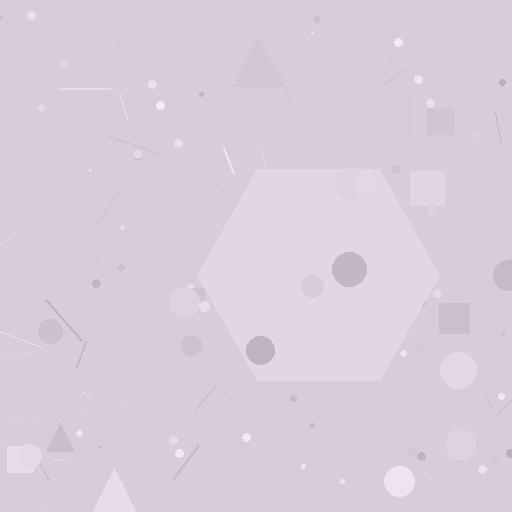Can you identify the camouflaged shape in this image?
The camouflaged shape is a hexagon.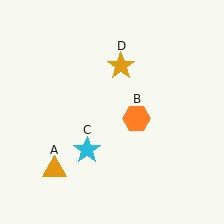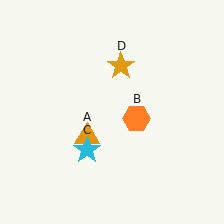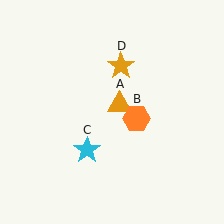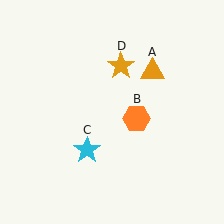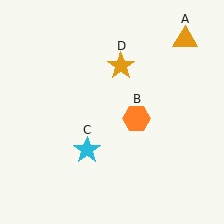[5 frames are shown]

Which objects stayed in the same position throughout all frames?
Orange hexagon (object B) and cyan star (object C) and orange star (object D) remained stationary.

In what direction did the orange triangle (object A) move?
The orange triangle (object A) moved up and to the right.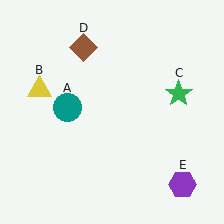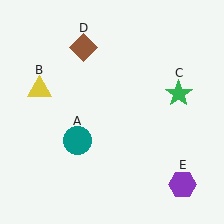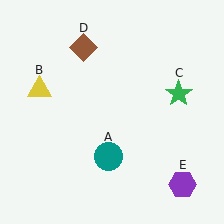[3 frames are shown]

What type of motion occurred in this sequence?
The teal circle (object A) rotated counterclockwise around the center of the scene.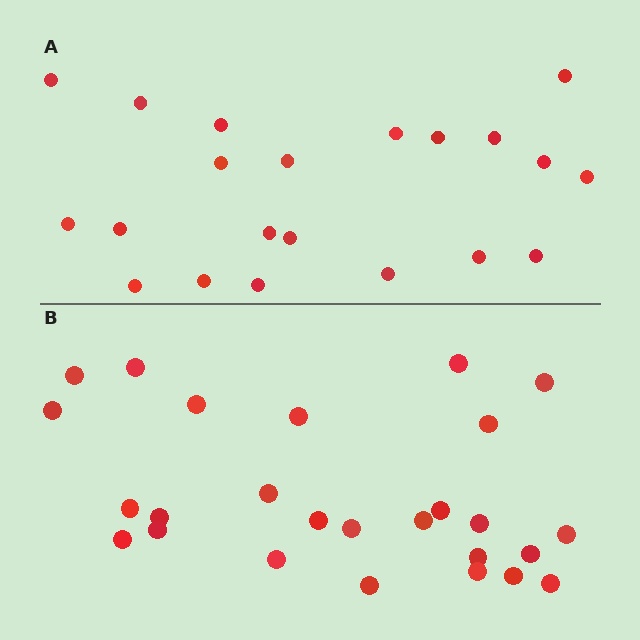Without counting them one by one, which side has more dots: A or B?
Region B (the bottom region) has more dots.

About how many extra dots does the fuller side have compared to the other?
Region B has about 5 more dots than region A.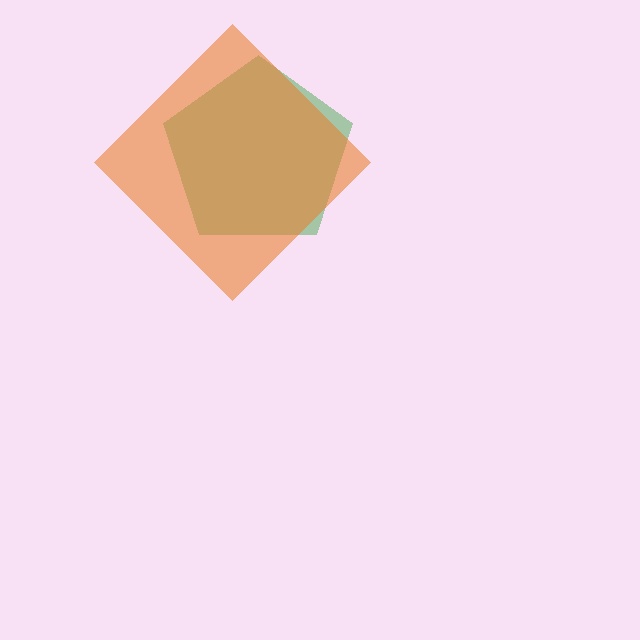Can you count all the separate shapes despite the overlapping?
Yes, there are 2 separate shapes.